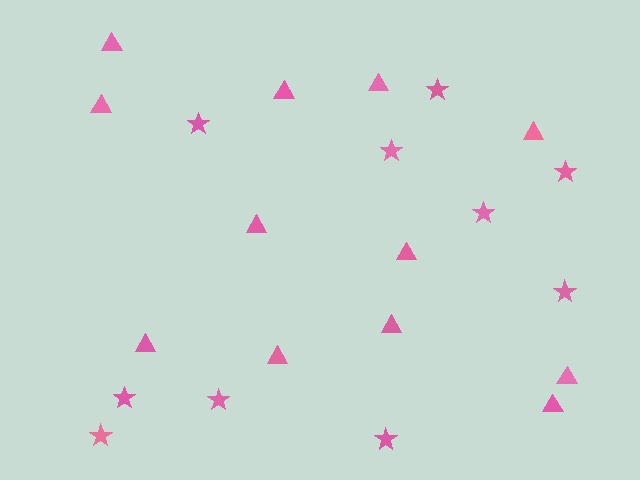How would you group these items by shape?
There are 2 groups: one group of triangles (12) and one group of stars (10).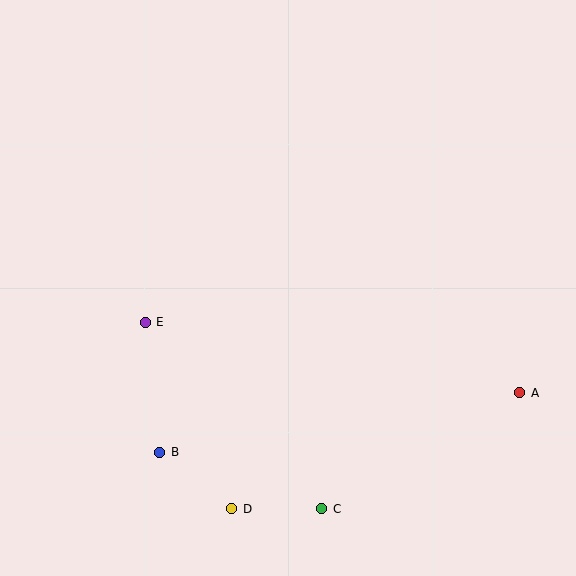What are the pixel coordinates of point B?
Point B is at (160, 452).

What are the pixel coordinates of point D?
Point D is at (232, 509).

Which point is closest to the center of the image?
Point E at (145, 322) is closest to the center.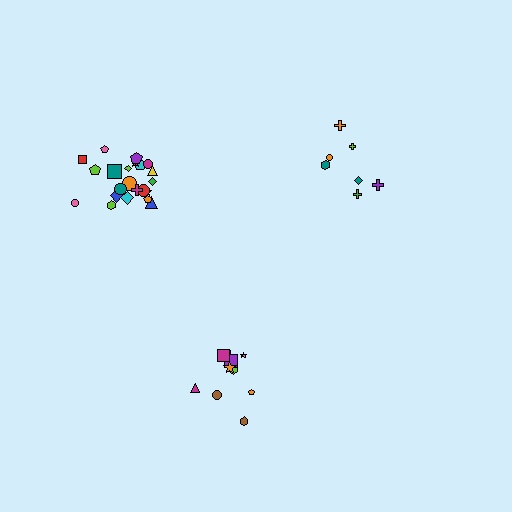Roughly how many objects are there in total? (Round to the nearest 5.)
Roughly 40 objects in total.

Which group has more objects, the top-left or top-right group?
The top-left group.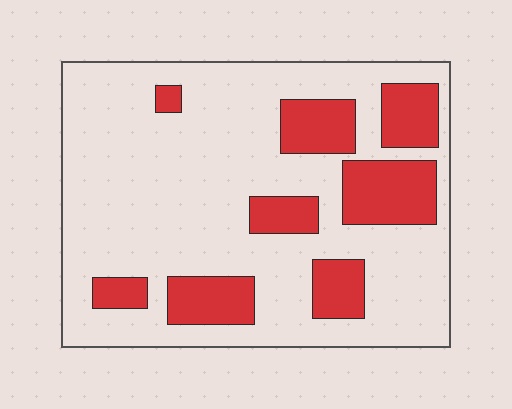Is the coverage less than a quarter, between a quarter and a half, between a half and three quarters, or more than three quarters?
Less than a quarter.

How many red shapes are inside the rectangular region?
8.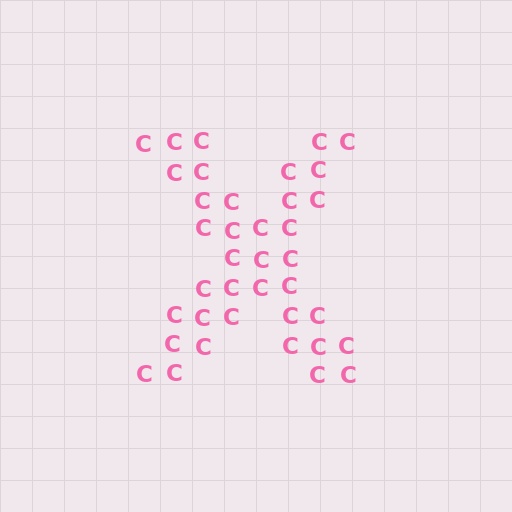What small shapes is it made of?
It is made of small letter C's.